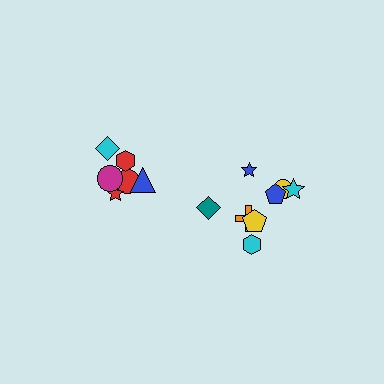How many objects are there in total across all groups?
There are 14 objects.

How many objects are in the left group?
There are 6 objects.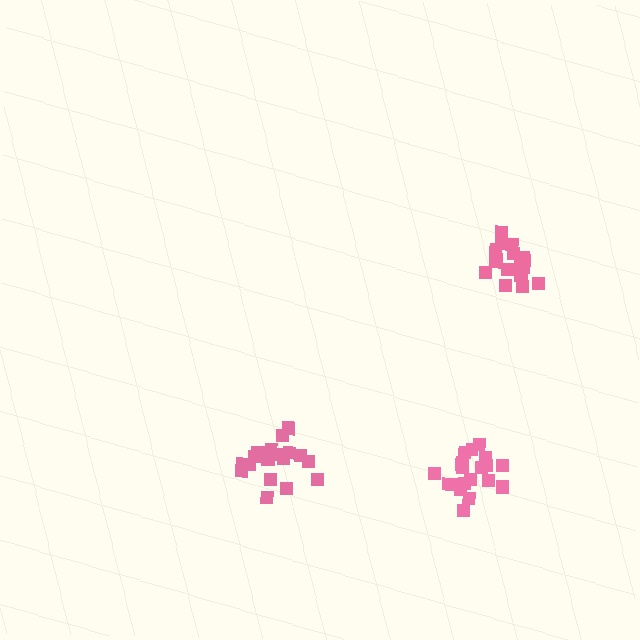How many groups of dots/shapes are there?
There are 3 groups.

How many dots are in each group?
Group 1: 17 dots, Group 2: 19 dots, Group 3: 21 dots (57 total).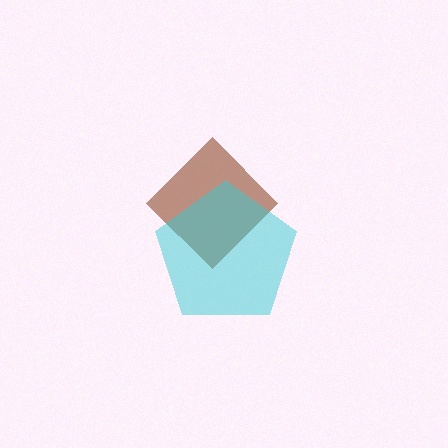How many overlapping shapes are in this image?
There are 2 overlapping shapes in the image.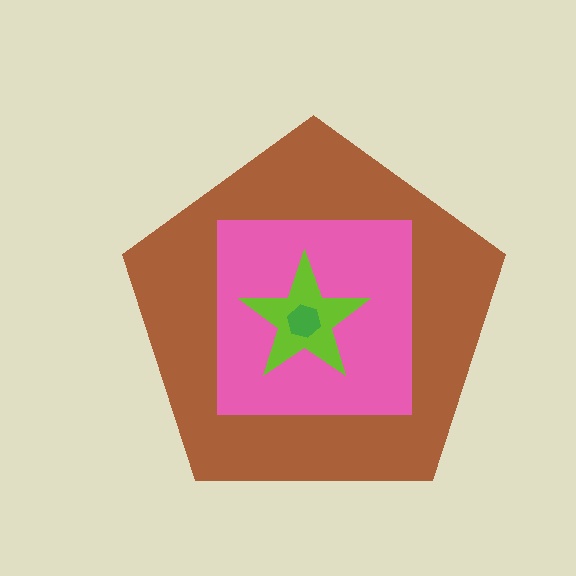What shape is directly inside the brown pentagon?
The pink square.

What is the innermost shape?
The green hexagon.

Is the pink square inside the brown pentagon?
Yes.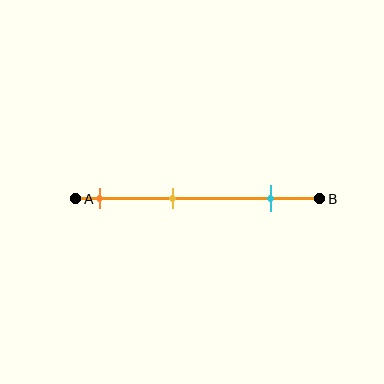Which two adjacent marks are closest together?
The orange and yellow marks are the closest adjacent pair.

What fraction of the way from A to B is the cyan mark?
The cyan mark is approximately 80% (0.8) of the way from A to B.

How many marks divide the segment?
There are 3 marks dividing the segment.